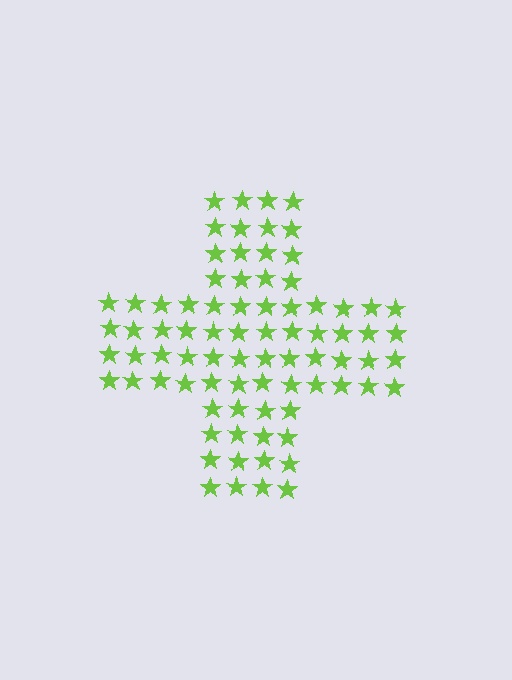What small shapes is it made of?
It is made of small stars.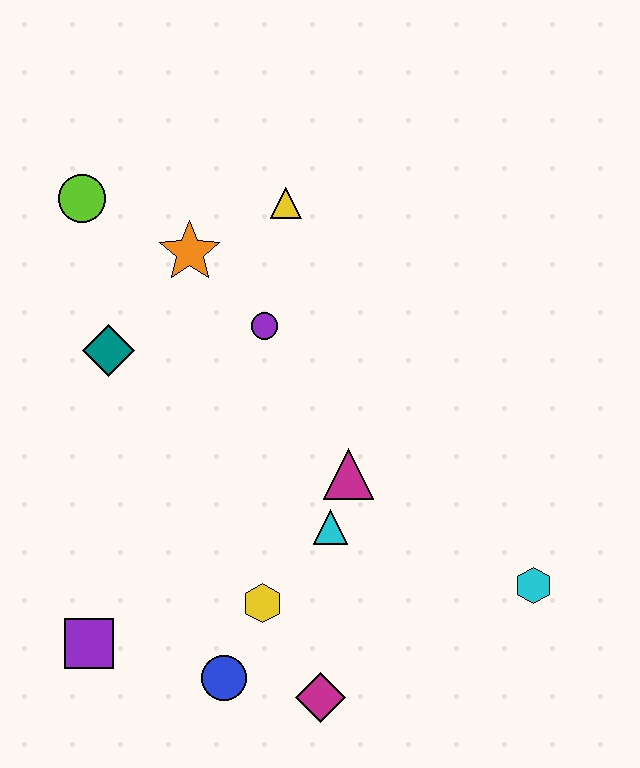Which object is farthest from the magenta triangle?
The lime circle is farthest from the magenta triangle.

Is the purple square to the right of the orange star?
No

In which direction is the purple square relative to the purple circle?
The purple square is below the purple circle.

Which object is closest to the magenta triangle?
The cyan triangle is closest to the magenta triangle.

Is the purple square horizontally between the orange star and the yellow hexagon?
No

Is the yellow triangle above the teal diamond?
Yes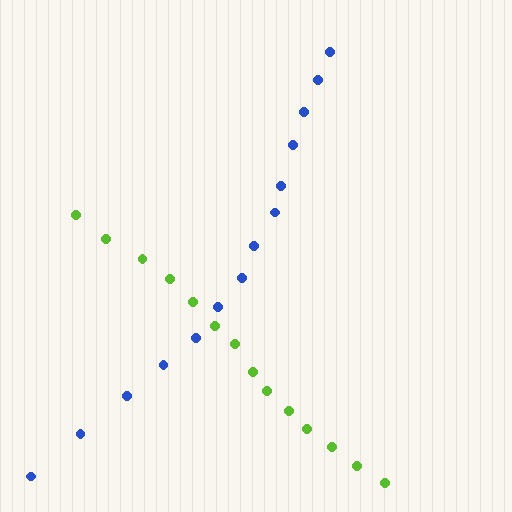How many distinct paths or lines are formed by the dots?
There are 2 distinct paths.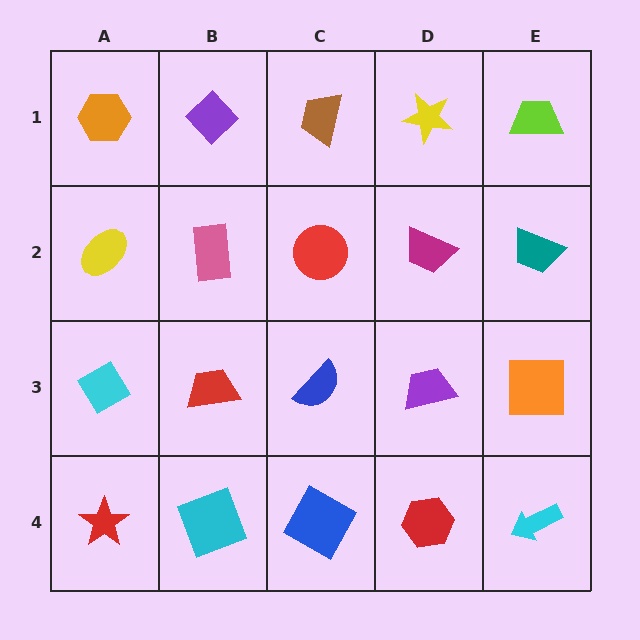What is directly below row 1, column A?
A yellow ellipse.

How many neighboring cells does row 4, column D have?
3.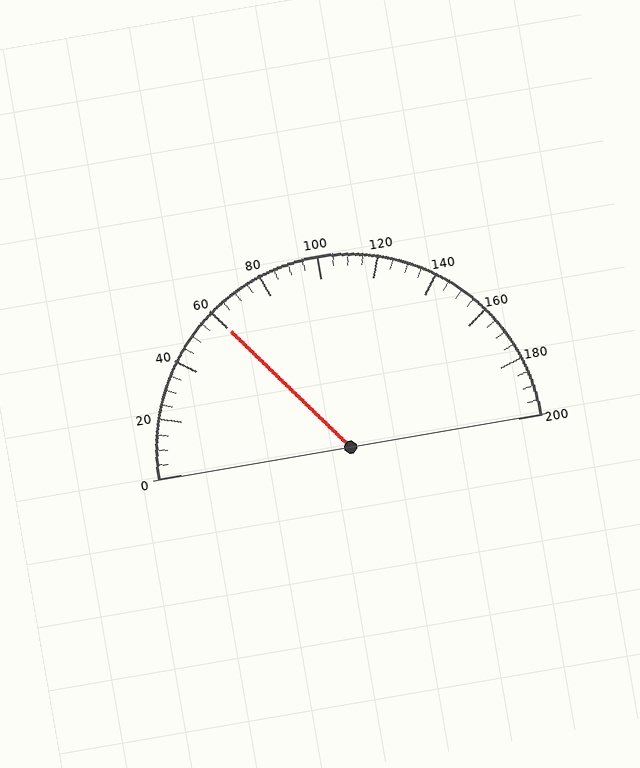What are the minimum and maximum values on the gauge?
The gauge ranges from 0 to 200.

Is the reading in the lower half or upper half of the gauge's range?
The reading is in the lower half of the range (0 to 200).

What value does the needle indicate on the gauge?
The needle indicates approximately 60.